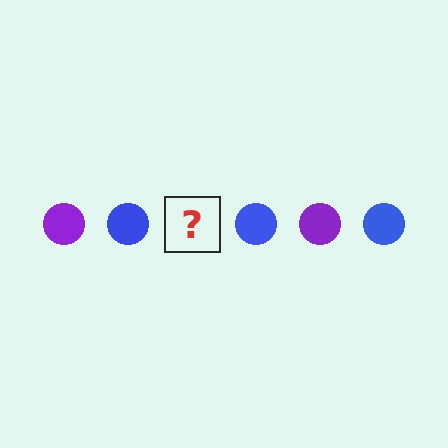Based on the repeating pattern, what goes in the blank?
The blank should be a purple circle.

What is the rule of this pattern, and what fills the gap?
The rule is that the pattern cycles through purple, blue circles. The gap should be filled with a purple circle.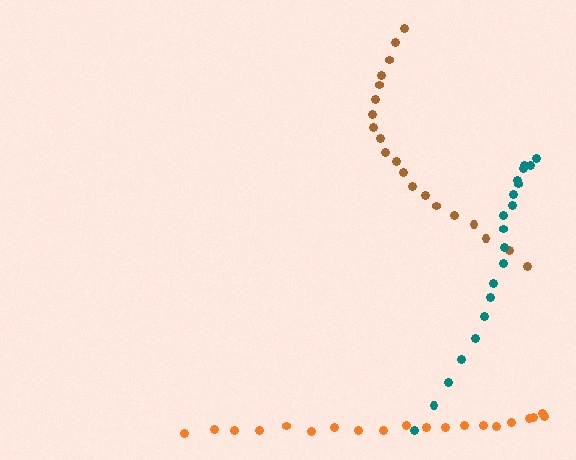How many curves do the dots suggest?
There are 3 distinct paths.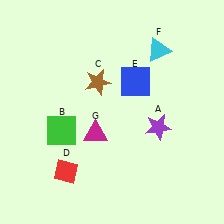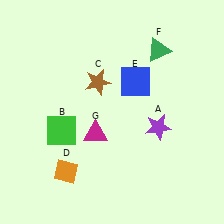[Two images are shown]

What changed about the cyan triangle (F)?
In Image 1, F is cyan. In Image 2, it changed to green.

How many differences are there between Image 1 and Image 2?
There are 2 differences between the two images.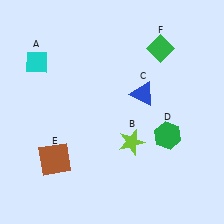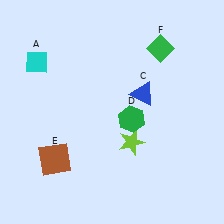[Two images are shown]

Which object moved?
The green hexagon (D) moved left.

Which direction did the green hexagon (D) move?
The green hexagon (D) moved left.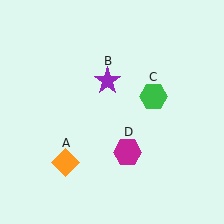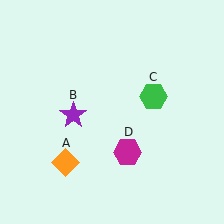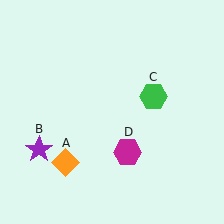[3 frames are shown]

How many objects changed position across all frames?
1 object changed position: purple star (object B).